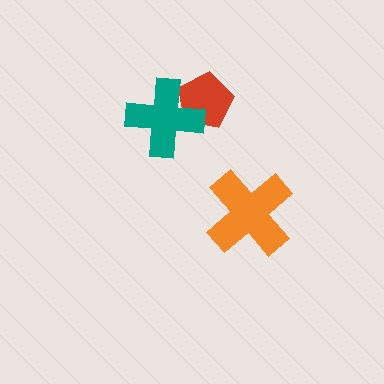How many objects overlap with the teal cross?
1 object overlaps with the teal cross.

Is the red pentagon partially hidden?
Yes, it is partially covered by another shape.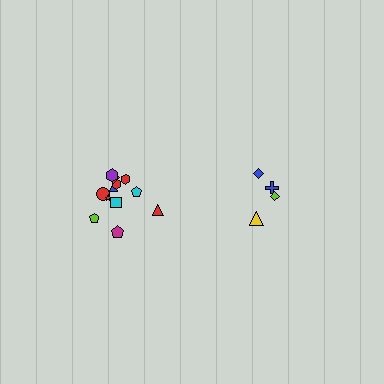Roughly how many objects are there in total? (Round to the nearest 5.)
Roughly 15 objects in total.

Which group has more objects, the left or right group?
The left group.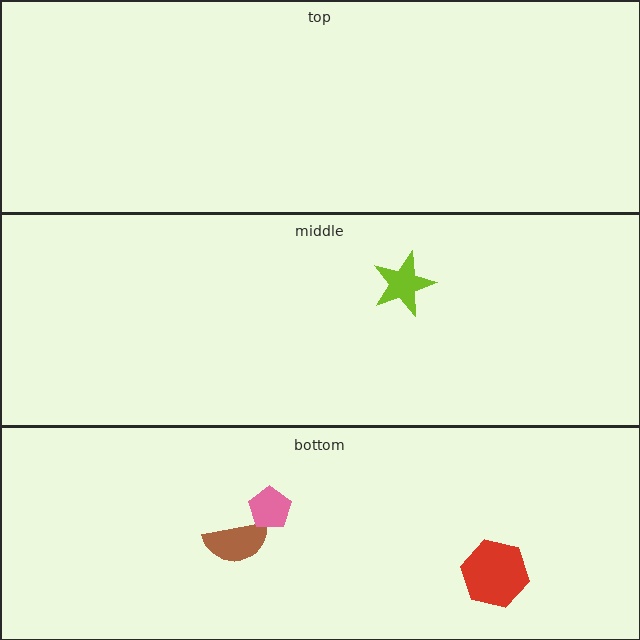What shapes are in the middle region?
The lime star.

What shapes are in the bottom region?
The red hexagon, the brown semicircle, the pink pentagon.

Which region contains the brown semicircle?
The bottom region.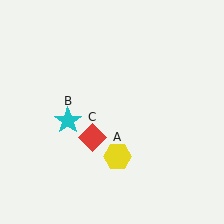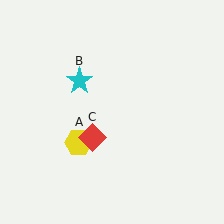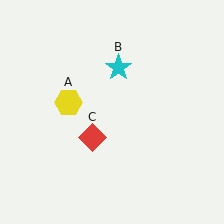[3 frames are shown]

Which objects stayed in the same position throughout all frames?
Red diamond (object C) remained stationary.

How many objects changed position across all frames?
2 objects changed position: yellow hexagon (object A), cyan star (object B).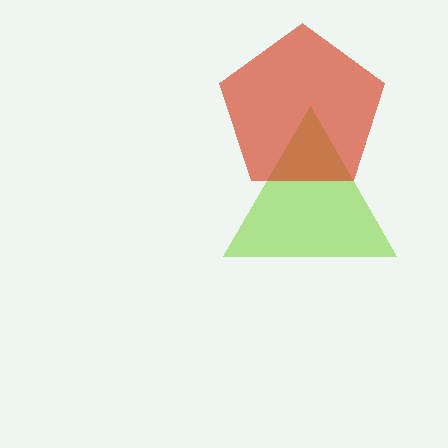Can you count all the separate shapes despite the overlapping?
Yes, there are 2 separate shapes.